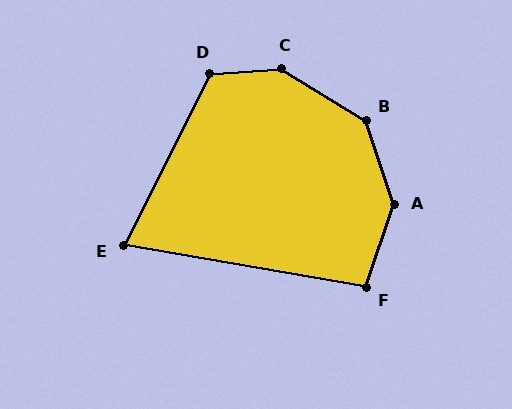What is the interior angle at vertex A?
Approximately 143 degrees (obtuse).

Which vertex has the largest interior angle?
C, at approximately 144 degrees.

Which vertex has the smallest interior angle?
E, at approximately 73 degrees.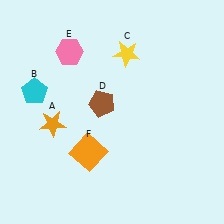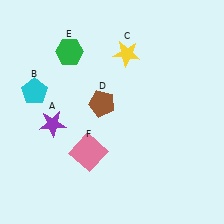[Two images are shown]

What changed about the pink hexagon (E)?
In Image 1, E is pink. In Image 2, it changed to green.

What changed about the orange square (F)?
In Image 1, F is orange. In Image 2, it changed to pink.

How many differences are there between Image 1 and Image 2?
There are 3 differences between the two images.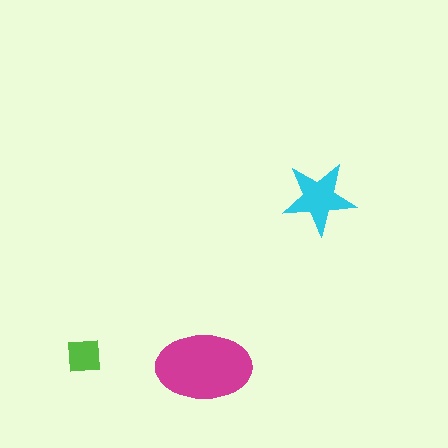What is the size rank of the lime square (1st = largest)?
3rd.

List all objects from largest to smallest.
The magenta ellipse, the cyan star, the lime square.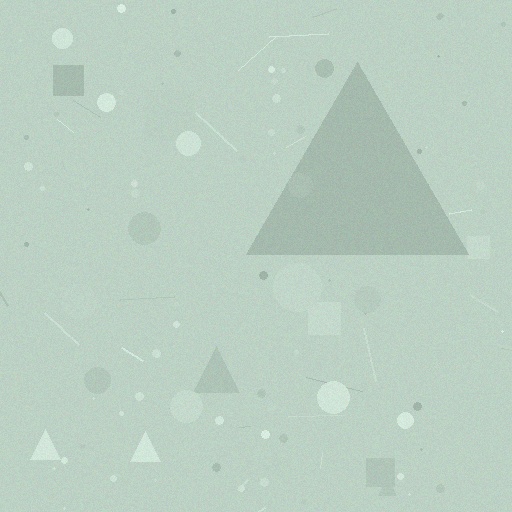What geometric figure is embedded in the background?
A triangle is embedded in the background.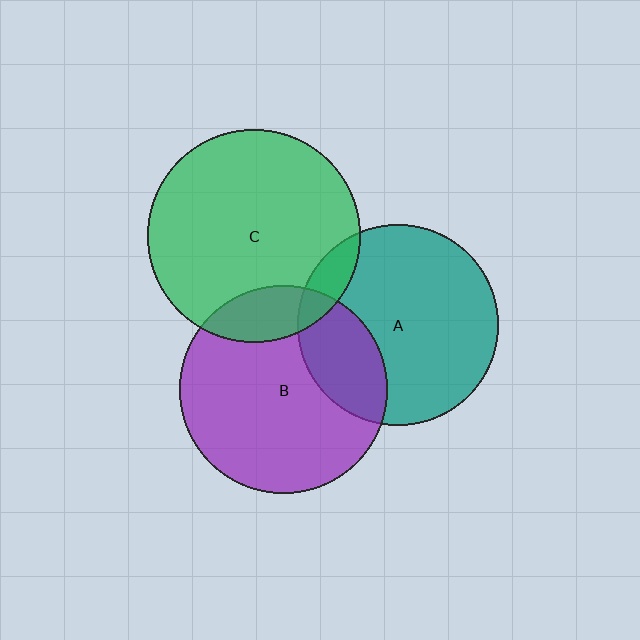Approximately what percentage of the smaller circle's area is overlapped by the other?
Approximately 15%.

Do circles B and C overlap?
Yes.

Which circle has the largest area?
Circle C (green).